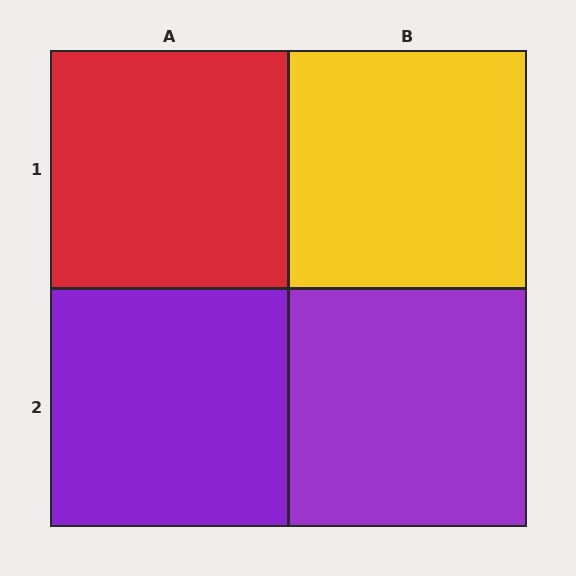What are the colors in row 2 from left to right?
Purple, purple.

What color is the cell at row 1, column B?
Yellow.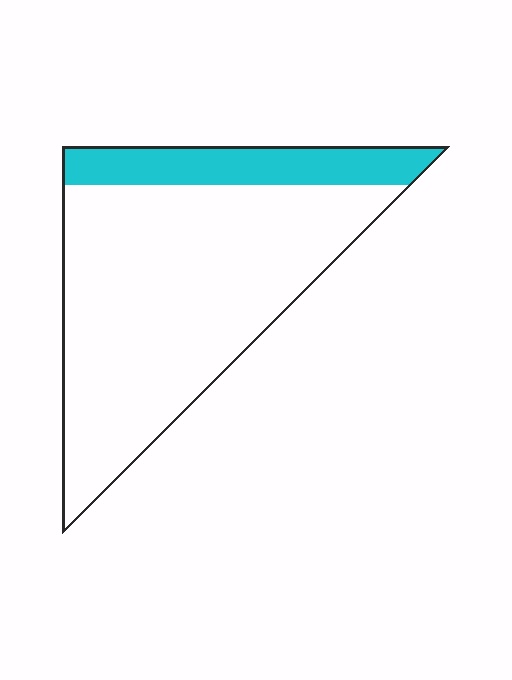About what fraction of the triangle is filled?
About one fifth (1/5).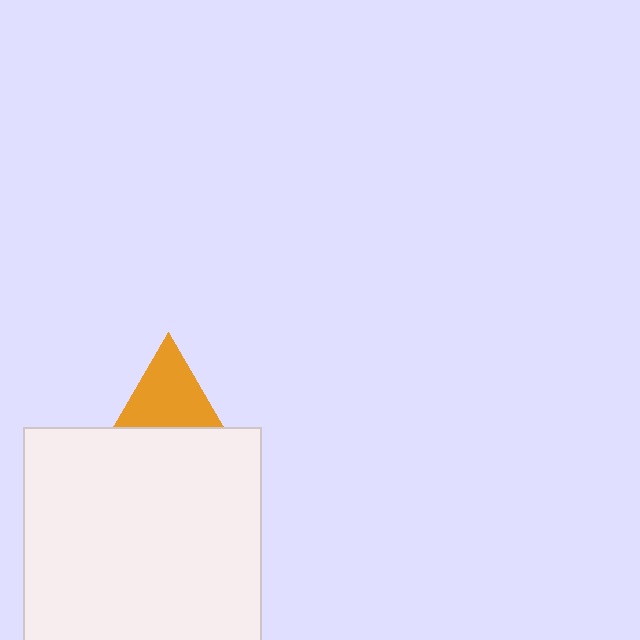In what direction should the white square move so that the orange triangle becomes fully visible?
The white square should move down. That is the shortest direction to clear the overlap and leave the orange triangle fully visible.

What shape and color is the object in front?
The object in front is a white square.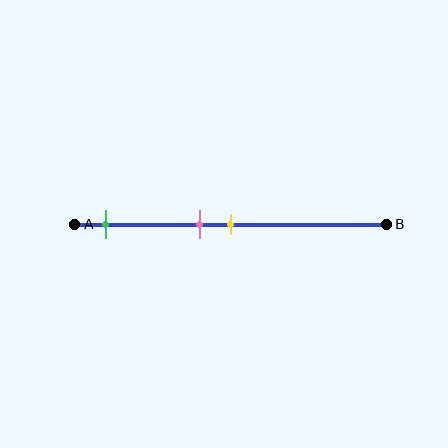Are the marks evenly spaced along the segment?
No, the marks are not evenly spaced.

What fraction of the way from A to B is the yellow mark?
The yellow mark is approximately 50% (0.5) of the way from A to B.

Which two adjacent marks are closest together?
The pink and yellow marks are the closest adjacent pair.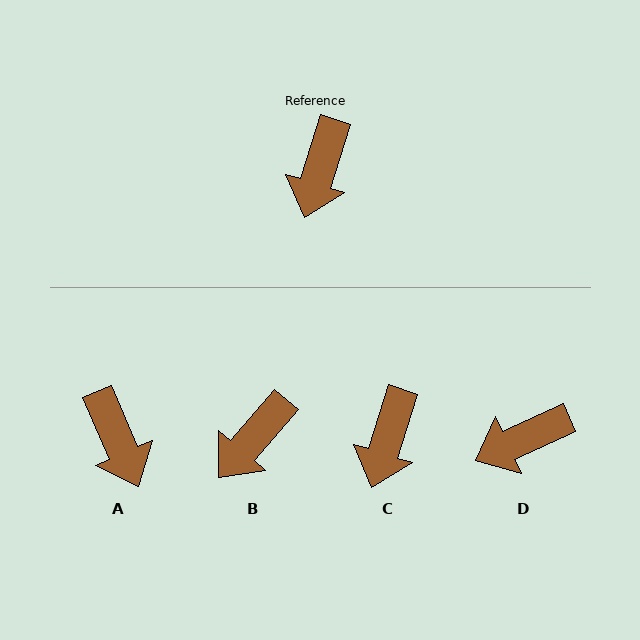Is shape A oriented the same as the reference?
No, it is off by about 41 degrees.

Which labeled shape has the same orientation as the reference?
C.